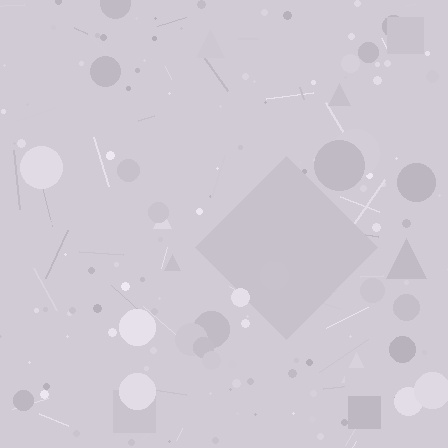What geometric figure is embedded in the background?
A diamond is embedded in the background.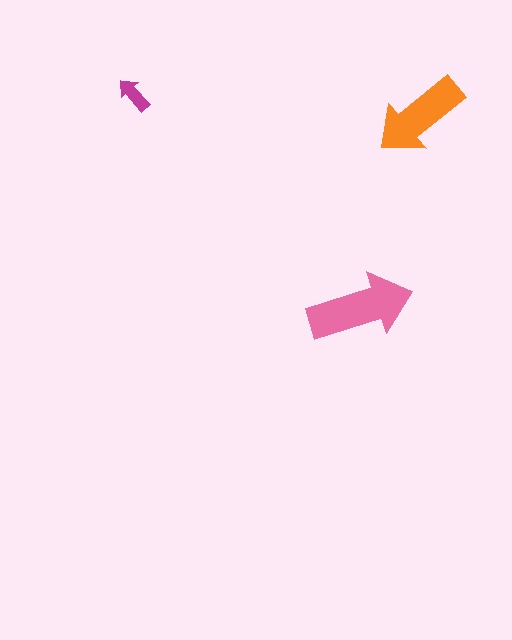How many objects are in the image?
There are 3 objects in the image.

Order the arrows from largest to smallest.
the pink one, the orange one, the magenta one.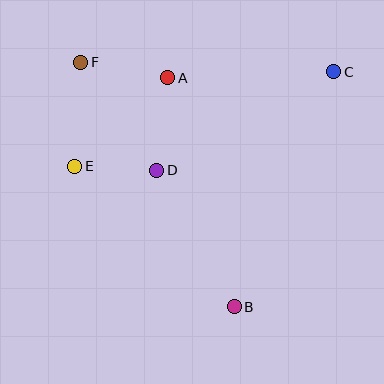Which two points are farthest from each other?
Points B and F are farthest from each other.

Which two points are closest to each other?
Points D and E are closest to each other.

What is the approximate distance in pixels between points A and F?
The distance between A and F is approximately 88 pixels.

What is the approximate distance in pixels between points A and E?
The distance between A and E is approximately 128 pixels.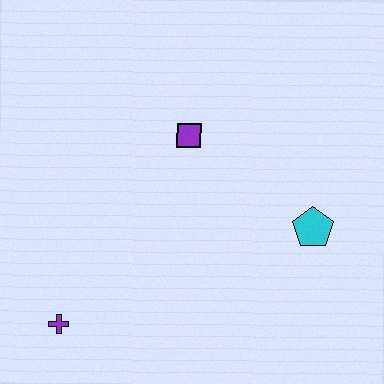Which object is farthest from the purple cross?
The cyan pentagon is farthest from the purple cross.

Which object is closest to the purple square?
The cyan pentagon is closest to the purple square.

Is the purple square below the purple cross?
No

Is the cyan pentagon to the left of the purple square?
No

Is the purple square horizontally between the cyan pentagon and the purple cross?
Yes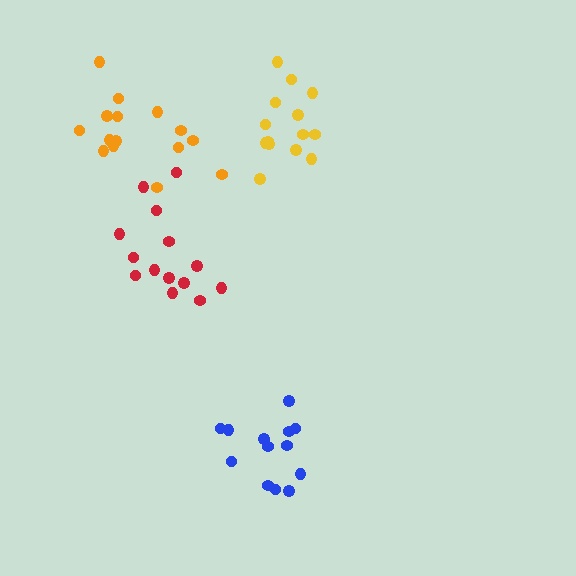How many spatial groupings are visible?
There are 4 spatial groupings.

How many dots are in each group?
Group 1: 14 dots, Group 2: 13 dots, Group 3: 14 dots, Group 4: 15 dots (56 total).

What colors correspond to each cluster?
The clusters are colored: yellow, blue, red, orange.